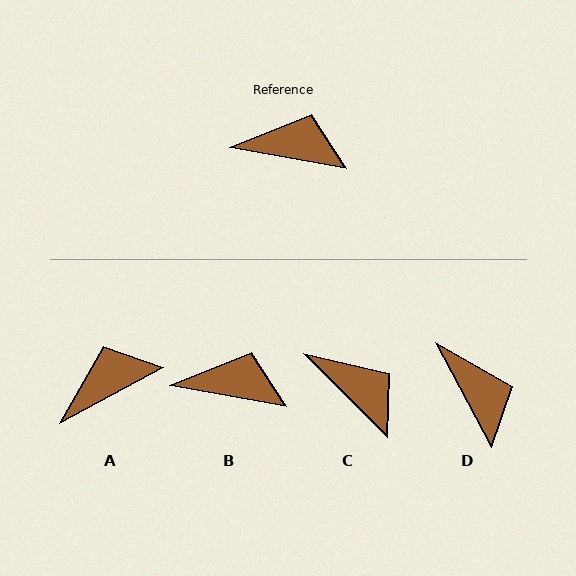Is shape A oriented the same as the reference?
No, it is off by about 38 degrees.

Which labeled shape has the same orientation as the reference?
B.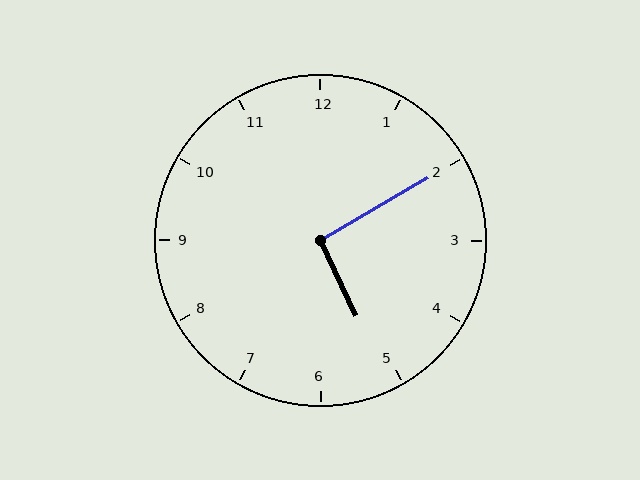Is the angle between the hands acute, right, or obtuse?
It is right.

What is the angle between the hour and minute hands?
Approximately 95 degrees.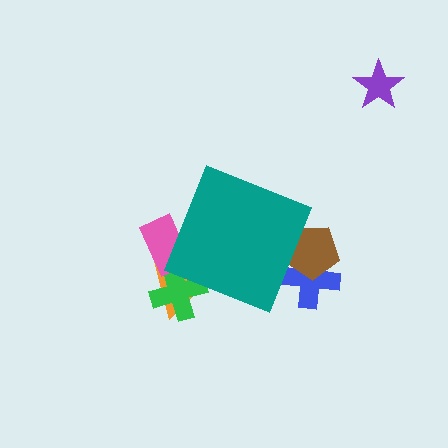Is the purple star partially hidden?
No, the purple star is fully visible.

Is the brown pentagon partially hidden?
Yes, the brown pentagon is partially hidden behind the teal diamond.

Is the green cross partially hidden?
Yes, the green cross is partially hidden behind the teal diamond.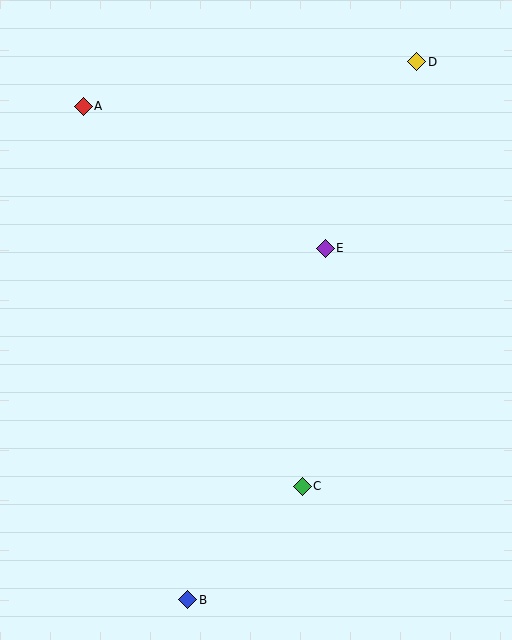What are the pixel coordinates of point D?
Point D is at (417, 62).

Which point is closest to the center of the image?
Point E at (325, 248) is closest to the center.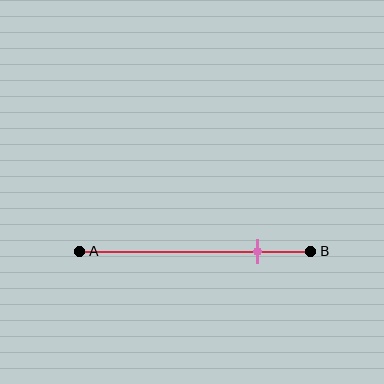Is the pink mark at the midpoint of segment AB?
No, the mark is at about 75% from A, not at the 50% midpoint.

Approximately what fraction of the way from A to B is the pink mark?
The pink mark is approximately 75% of the way from A to B.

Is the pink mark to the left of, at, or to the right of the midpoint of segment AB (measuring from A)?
The pink mark is to the right of the midpoint of segment AB.